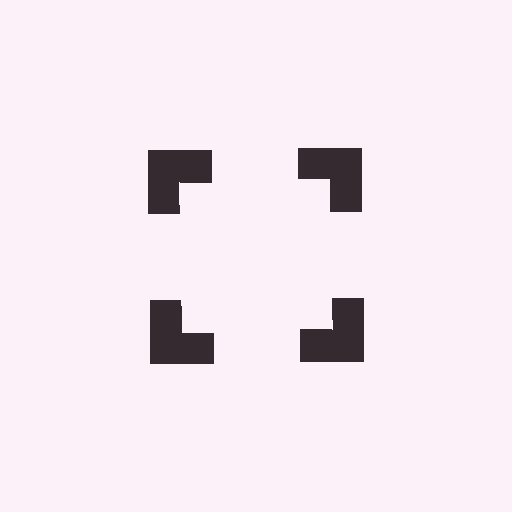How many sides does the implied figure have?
4 sides.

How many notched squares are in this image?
There are 4 — one at each vertex of the illusory square.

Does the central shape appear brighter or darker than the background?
It typically appears slightly brighter than the background, even though no actual brightness change is drawn.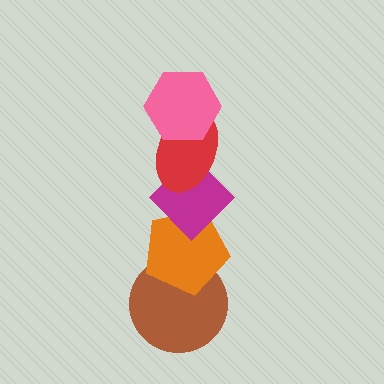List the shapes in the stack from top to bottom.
From top to bottom: the pink hexagon, the red ellipse, the magenta diamond, the orange pentagon, the brown circle.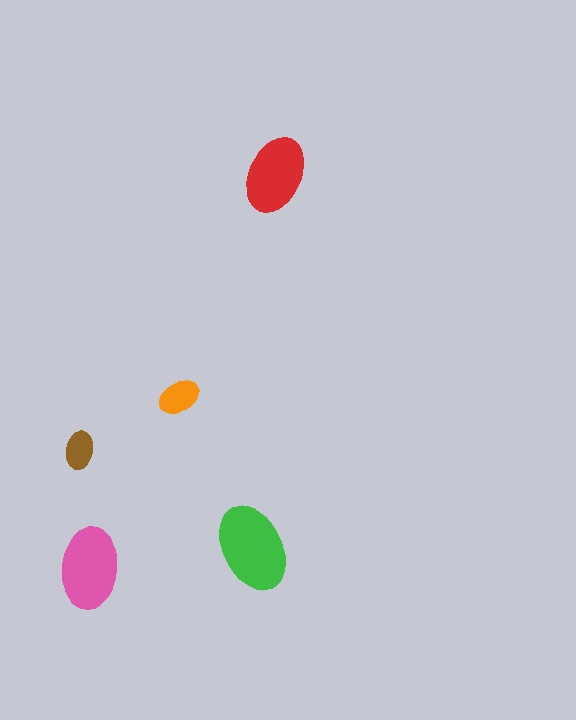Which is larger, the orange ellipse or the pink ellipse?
The pink one.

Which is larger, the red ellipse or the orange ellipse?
The red one.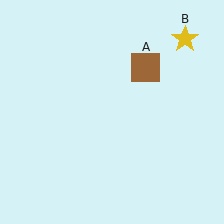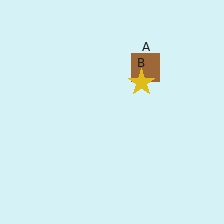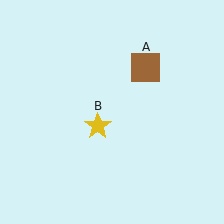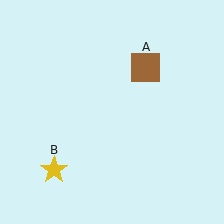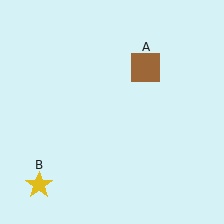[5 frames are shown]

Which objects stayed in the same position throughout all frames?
Brown square (object A) remained stationary.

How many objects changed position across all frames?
1 object changed position: yellow star (object B).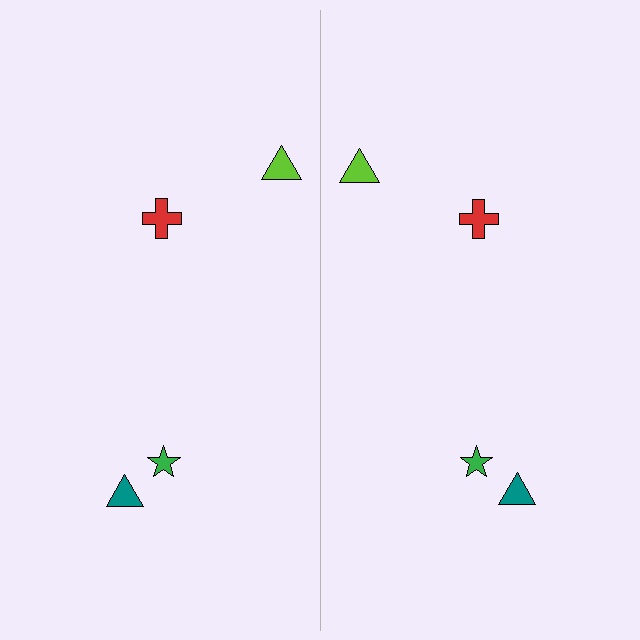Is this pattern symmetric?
Yes, this pattern has bilateral (reflection) symmetry.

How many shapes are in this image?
There are 8 shapes in this image.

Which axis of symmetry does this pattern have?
The pattern has a vertical axis of symmetry running through the center of the image.